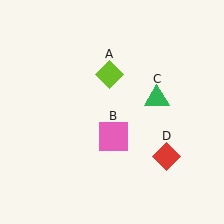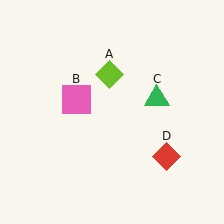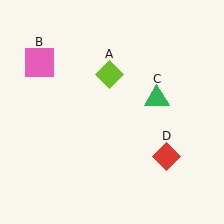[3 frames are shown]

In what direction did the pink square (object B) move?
The pink square (object B) moved up and to the left.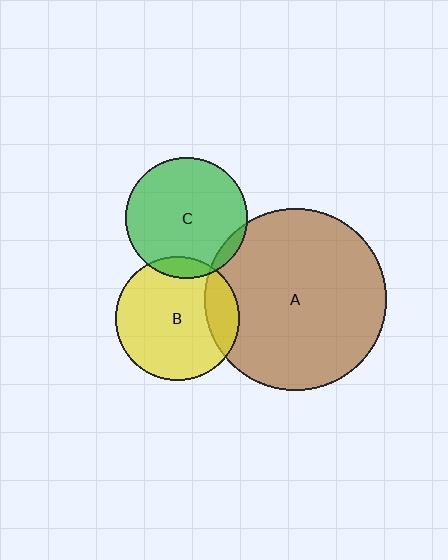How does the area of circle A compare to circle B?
Approximately 2.2 times.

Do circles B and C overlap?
Yes.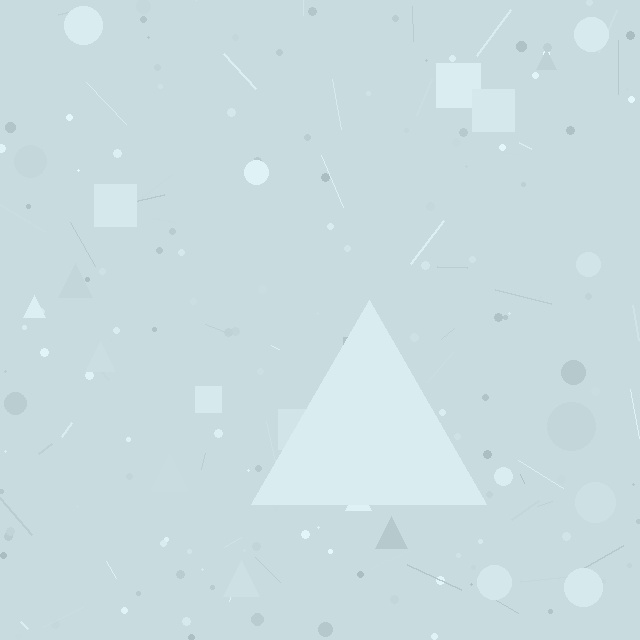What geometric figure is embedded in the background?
A triangle is embedded in the background.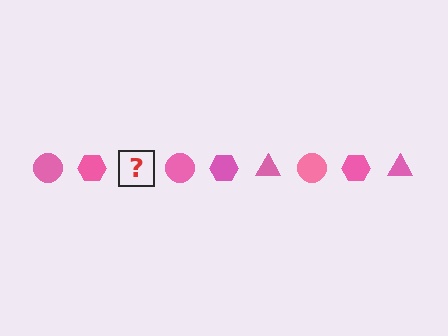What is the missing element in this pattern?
The missing element is a pink triangle.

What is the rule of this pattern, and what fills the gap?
The rule is that the pattern cycles through circle, hexagon, triangle shapes in pink. The gap should be filled with a pink triangle.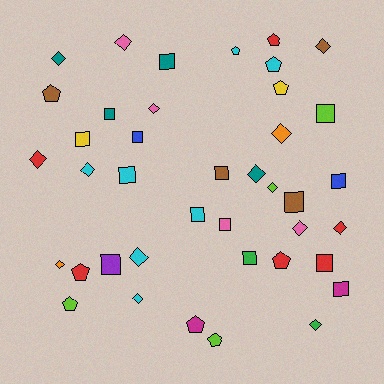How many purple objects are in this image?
There is 1 purple object.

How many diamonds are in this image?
There are 15 diamonds.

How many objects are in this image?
There are 40 objects.